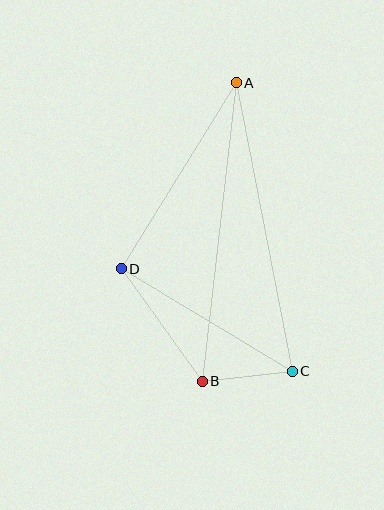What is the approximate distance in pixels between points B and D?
The distance between B and D is approximately 139 pixels.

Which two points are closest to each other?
Points B and C are closest to each other.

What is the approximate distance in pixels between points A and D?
The distance between A and D is approximately 219 pixels.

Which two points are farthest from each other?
Points A and B are farthest from each other.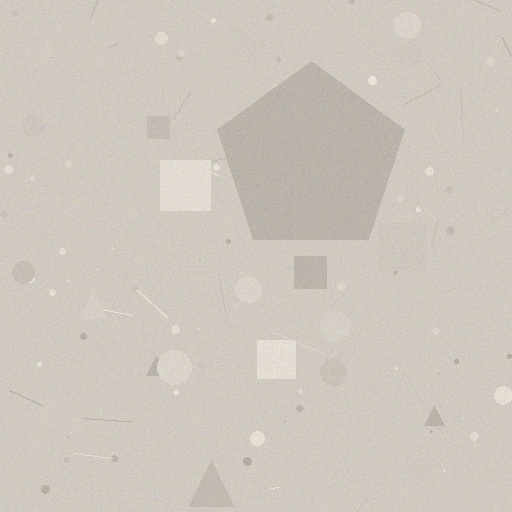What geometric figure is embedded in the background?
A pentagon is embedded in the background.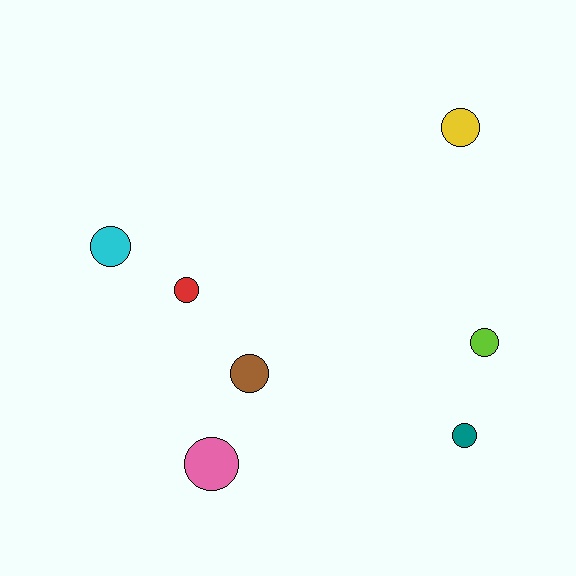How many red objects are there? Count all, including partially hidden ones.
There is 1 red object.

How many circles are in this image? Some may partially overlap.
There are 7 circles.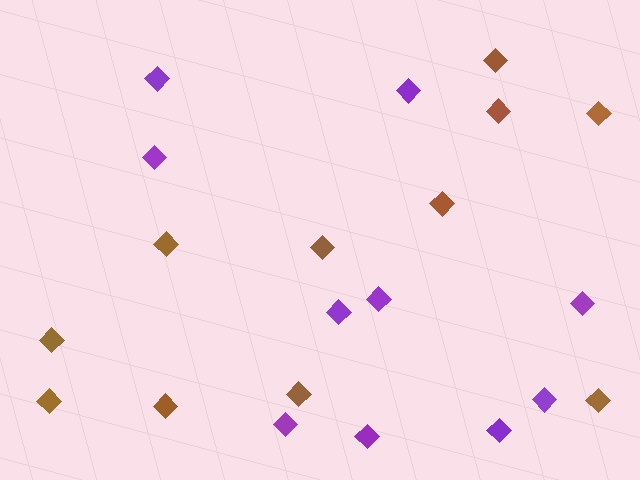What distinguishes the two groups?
There are 2 groups: one group of brown diamonds (11) and one group of purple diamonds (10).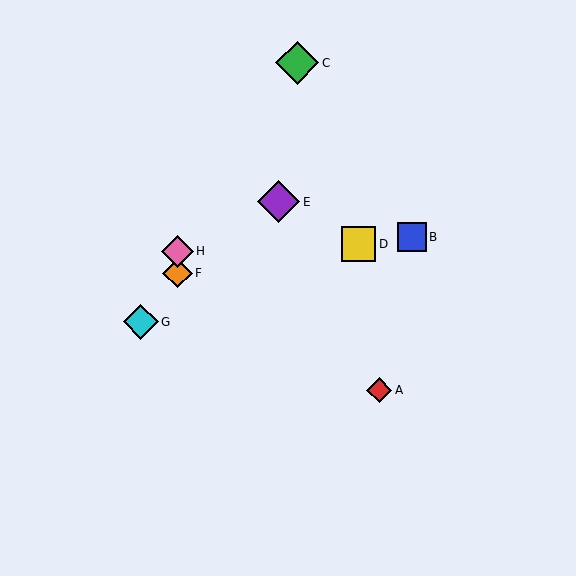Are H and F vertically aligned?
Yes, both are at x≈178.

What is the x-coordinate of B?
Object B is at x≈412.